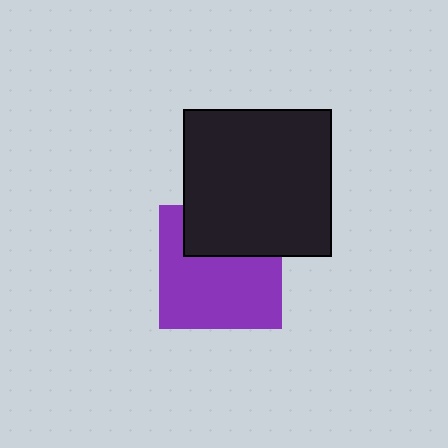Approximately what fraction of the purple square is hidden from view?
Roughly 34% of the purple square is hidden behind the black square.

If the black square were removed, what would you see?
You would see the complete purple square.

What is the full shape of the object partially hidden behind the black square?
The partially hidden object is a purple square.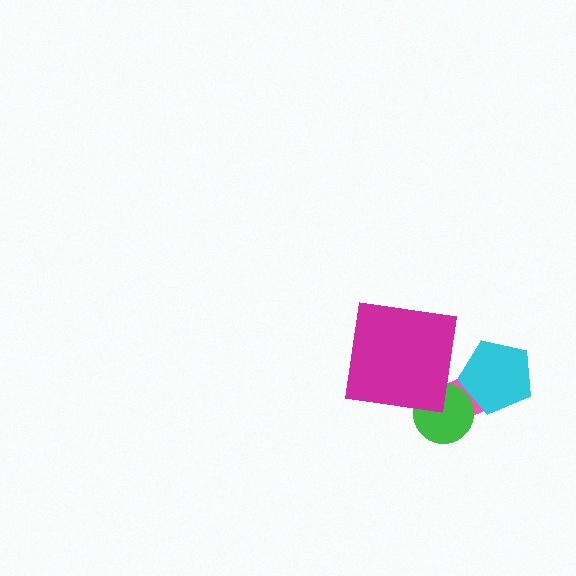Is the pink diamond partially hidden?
Yes, it is partially covered by another shape.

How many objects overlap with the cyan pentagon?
1 object overlaps with the cyan pentagon.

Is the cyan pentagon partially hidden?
No, no other shape covers it.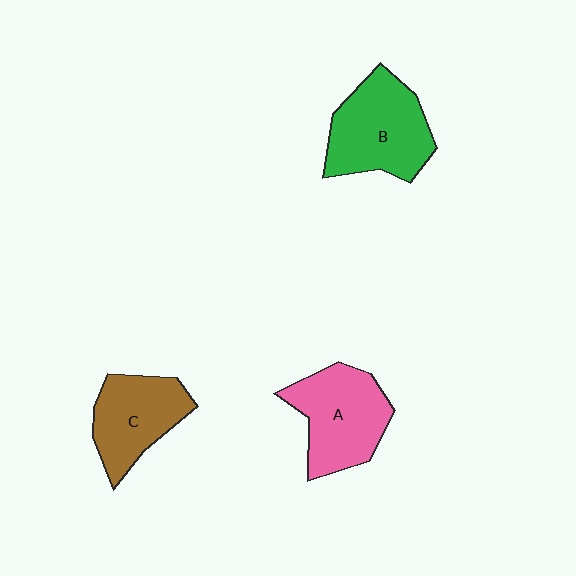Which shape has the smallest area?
Shape C (brown).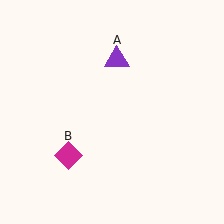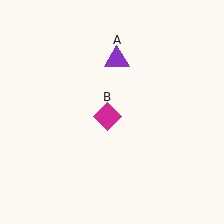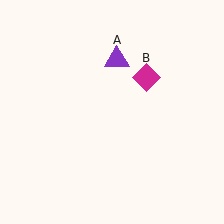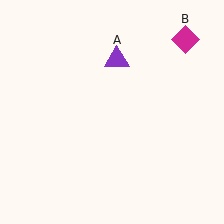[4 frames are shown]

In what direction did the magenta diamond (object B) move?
The magenta diamond (object B) moved up and to the right.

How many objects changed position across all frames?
1 object changed position: magenta diamond (object B).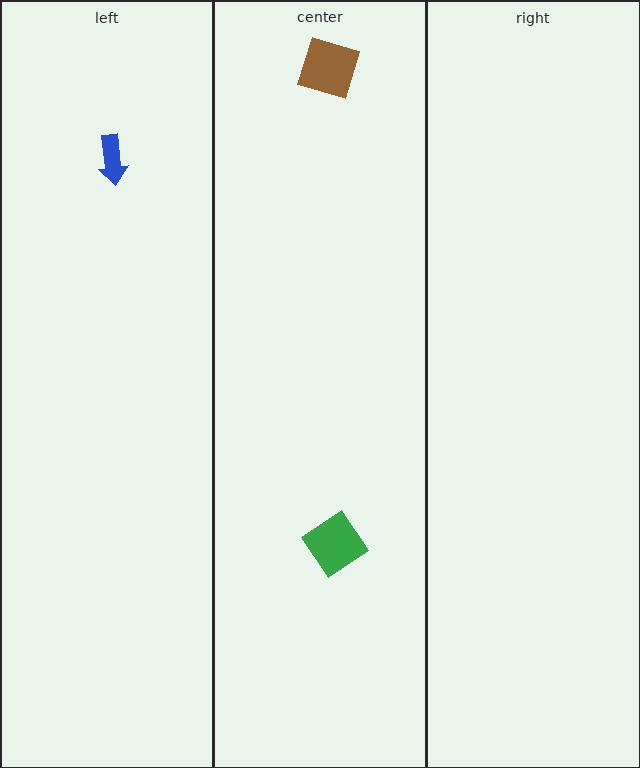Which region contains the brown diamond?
The center region.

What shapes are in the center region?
The brown diamond, the green diamond.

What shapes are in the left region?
The blue arrow.